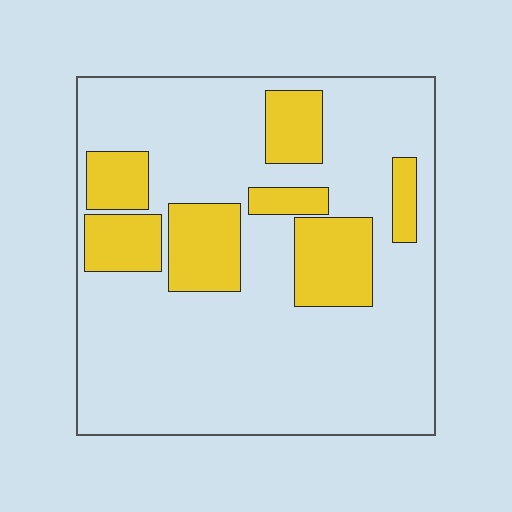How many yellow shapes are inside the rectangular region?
7.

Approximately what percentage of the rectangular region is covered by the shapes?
Approximately 25%.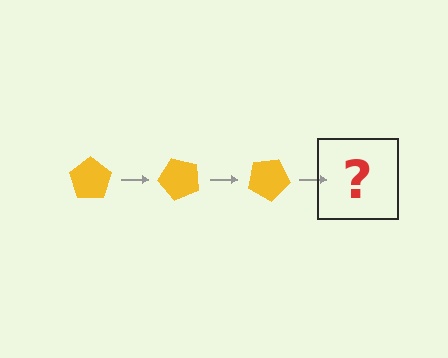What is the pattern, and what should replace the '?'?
The pattern is that the pentagon rotates 50 degrees each step. The '?' should be a yellow pentagon rotated 150 degrees.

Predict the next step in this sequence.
The next step is a yellow pentagon rotated 150 degrees.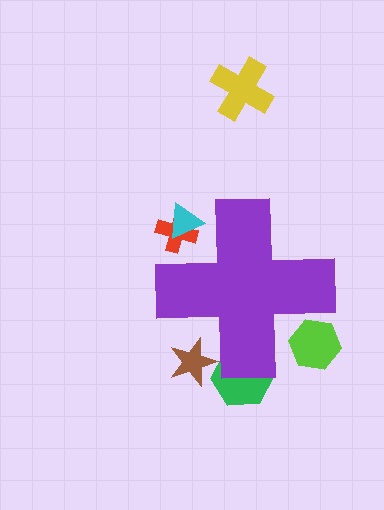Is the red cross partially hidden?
Yes, the red cross is partially hidden behind the purple cross.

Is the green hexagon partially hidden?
Yes, the green hexagon is partially hidden behind the purple cross.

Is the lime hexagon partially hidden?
Yes, the lime hexagon is partially hidden behind the purple cross.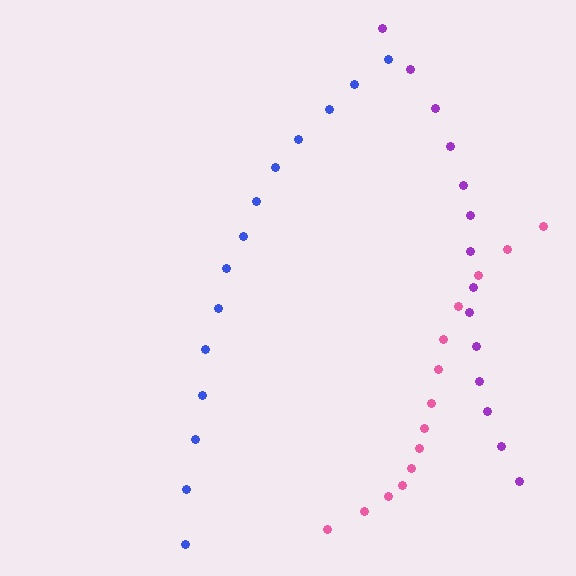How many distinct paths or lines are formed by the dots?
There are 3 distinct paths.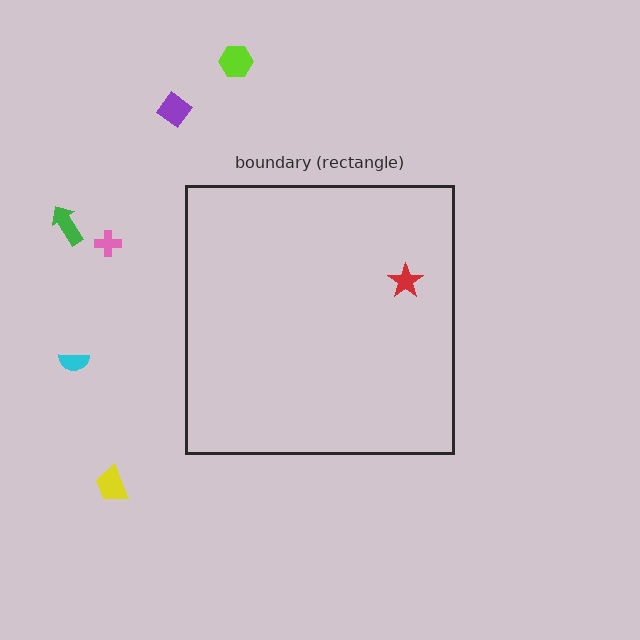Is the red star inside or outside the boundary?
Inside.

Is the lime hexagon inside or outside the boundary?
Outside.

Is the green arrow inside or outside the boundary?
Outside.